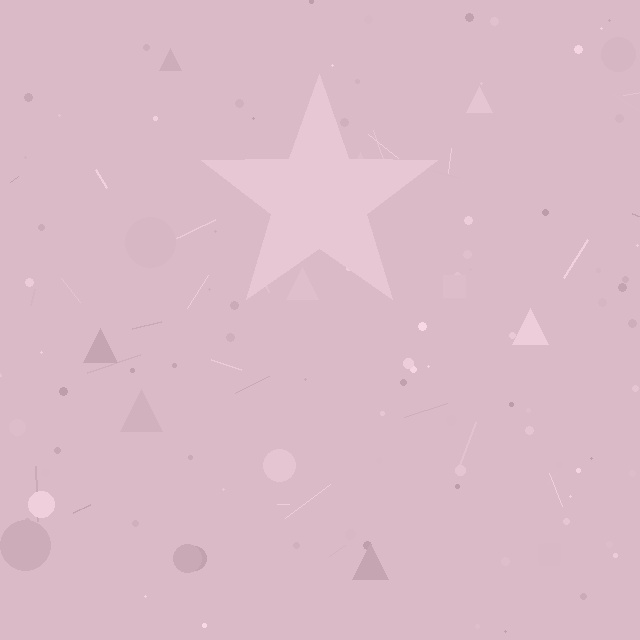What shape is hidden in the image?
A star is hidden in the image.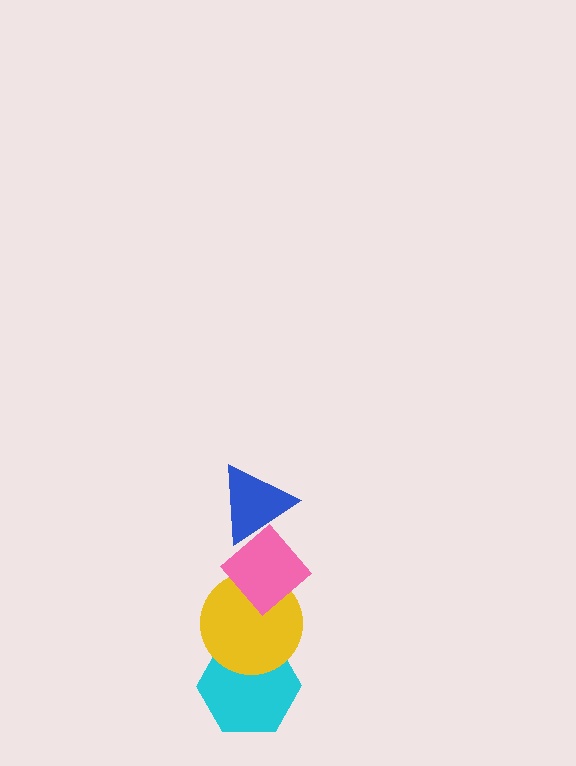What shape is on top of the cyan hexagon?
The yellow circle is on top of the cyan hexagon.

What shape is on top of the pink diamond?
The blue triangle is on top of the pink diamond.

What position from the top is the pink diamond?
The pink diamond is 2nd from the top.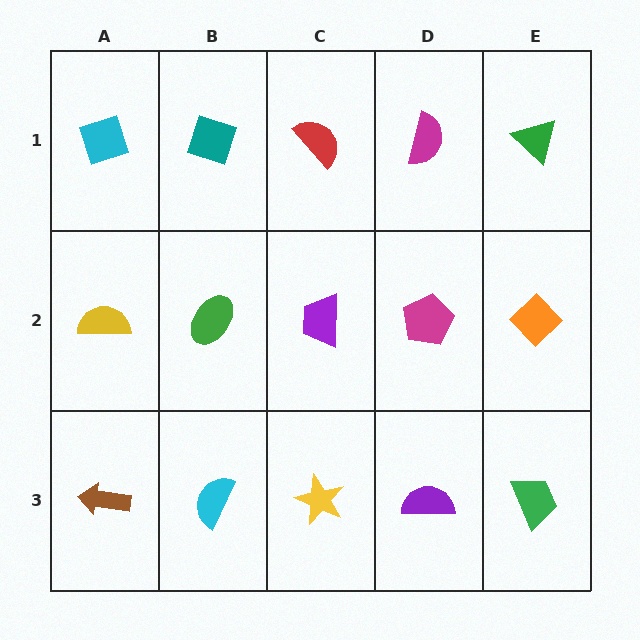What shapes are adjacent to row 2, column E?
A green triangle (row 1, column E), a green trapezoid (row 3, column E), a magenta pentagon (row 2, column D).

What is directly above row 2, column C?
A red semicircle.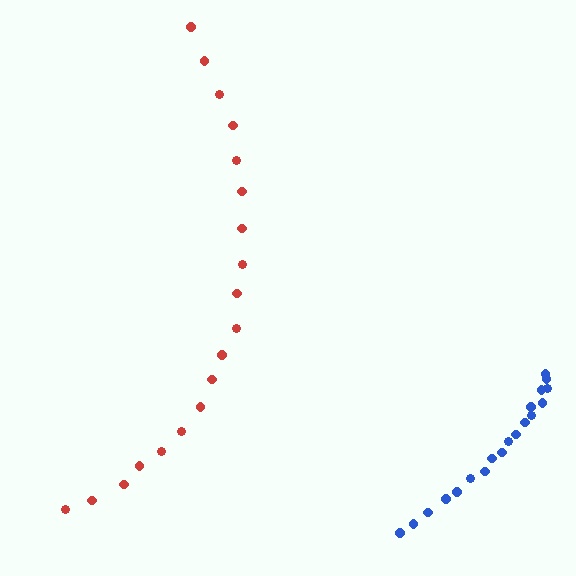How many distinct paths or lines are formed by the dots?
There are 2 distinct paths.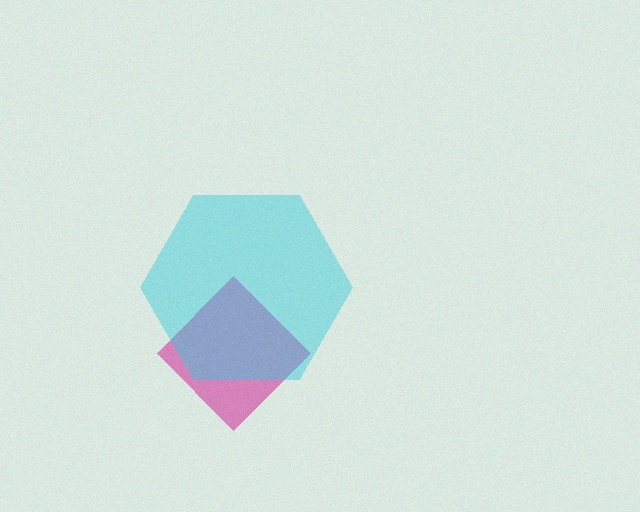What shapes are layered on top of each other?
The layered shapes are: a magenta diamond, a cyan hexagon.